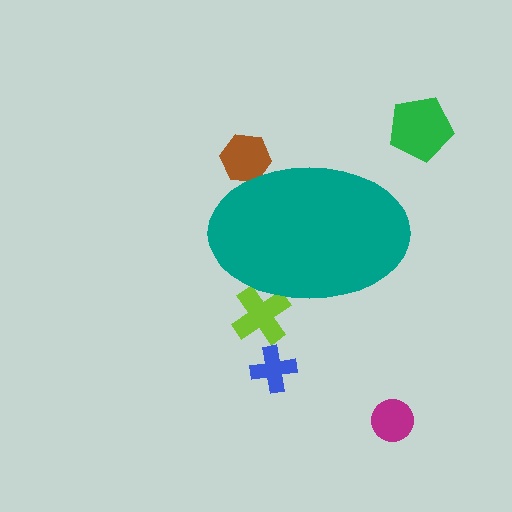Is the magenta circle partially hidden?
No, the magenta circle is fully visible.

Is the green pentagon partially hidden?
No, the green pentagon is fully visible.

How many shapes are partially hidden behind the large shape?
2 shapes are partially hidden.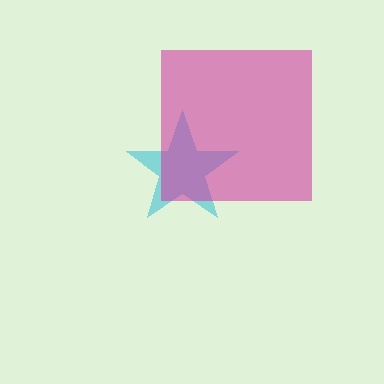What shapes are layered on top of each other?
The layered shapes are: a cyan star, a magenta square.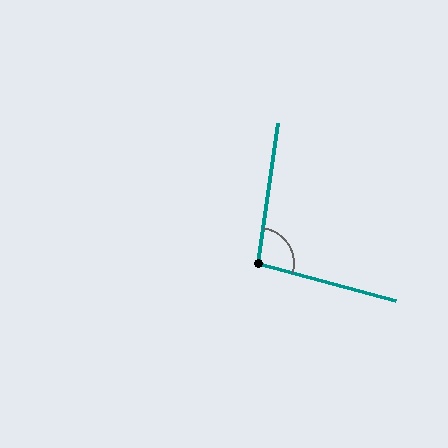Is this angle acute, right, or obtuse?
It is obtuse.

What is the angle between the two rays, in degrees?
Approximately 97 degrees.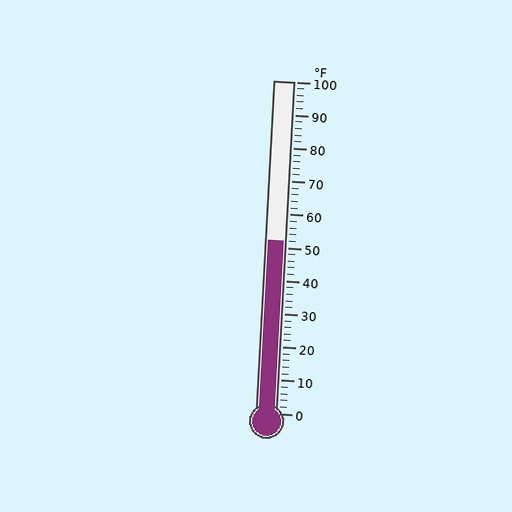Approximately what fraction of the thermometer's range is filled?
The thermometer is filled to approximately 50% of its range.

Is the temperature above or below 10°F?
The temperature is above 10°F.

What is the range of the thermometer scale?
The thermometer scale ranges from 0°F to 100°F.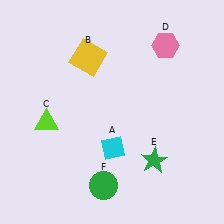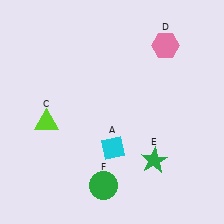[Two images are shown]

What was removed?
The yellow square (B) was removed in Image 2.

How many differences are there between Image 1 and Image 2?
There is 1 difference between the two images.